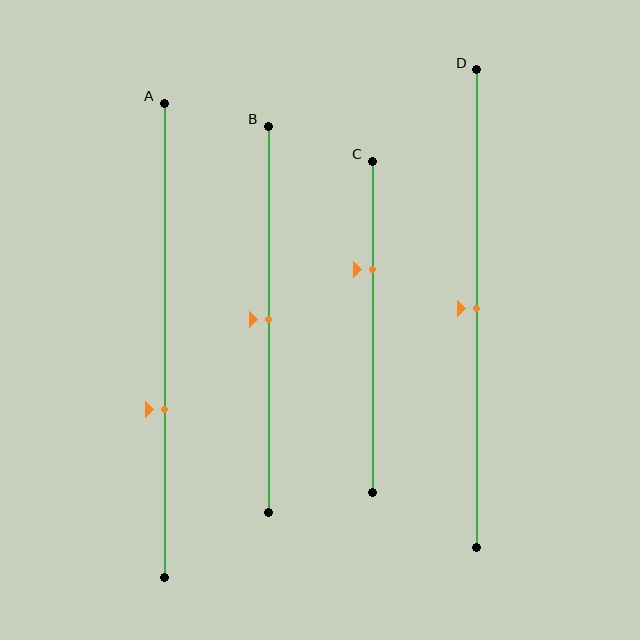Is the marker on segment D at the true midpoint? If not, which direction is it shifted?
Yes, the marker on segment D is at the true midpoint.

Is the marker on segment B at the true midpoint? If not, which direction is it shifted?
Yes, the marker on segment B is at the true midpoint.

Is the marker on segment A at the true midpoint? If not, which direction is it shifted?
No, the marker on segment A is shifted downward by about 15% of the segment length.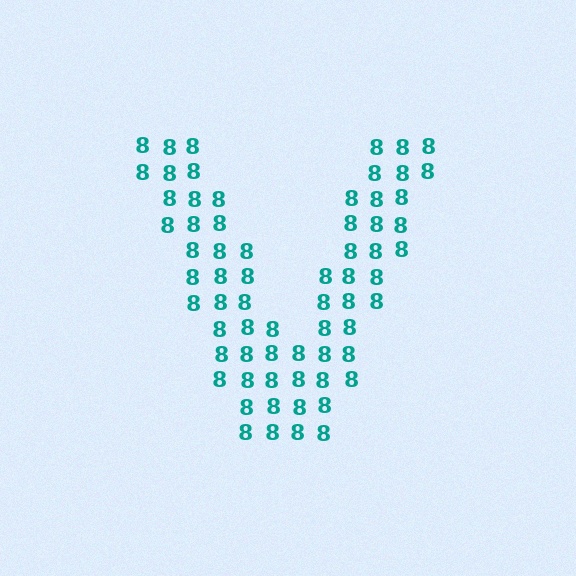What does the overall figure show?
The overall figure shows the letter V.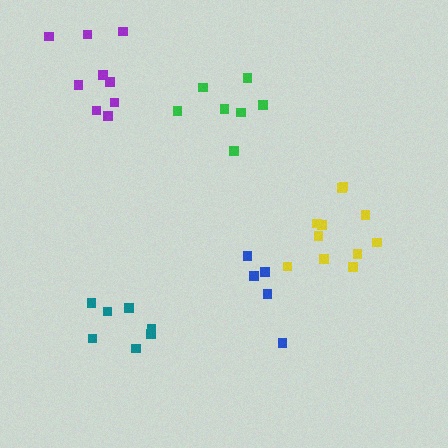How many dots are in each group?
Group 1: 7 dots, Group 2: 7 dots, Group 3: 5 dots, Group 4: 11 dots, Group 5: 9 dots (39 total).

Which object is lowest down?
The teal cluster is bottommost.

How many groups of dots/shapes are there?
There are 5 groups.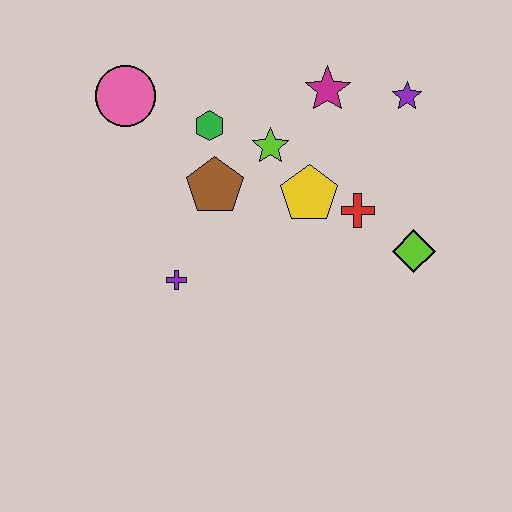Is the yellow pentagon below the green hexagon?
Yes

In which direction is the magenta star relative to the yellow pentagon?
The magenta star is above the yellow pentagon.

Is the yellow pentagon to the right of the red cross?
No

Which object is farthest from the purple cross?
The purple star is farthest from the purple cross.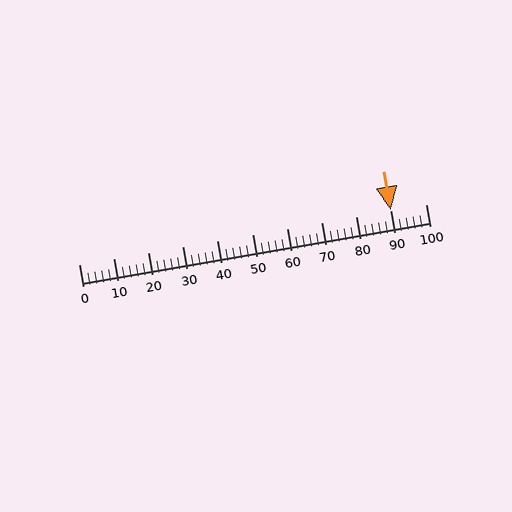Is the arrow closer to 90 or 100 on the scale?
The arrow is closer to 90.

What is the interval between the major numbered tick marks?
The major tick marks are spaced 10 units apart.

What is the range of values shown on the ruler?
The ruler shows values from 0 to 100.